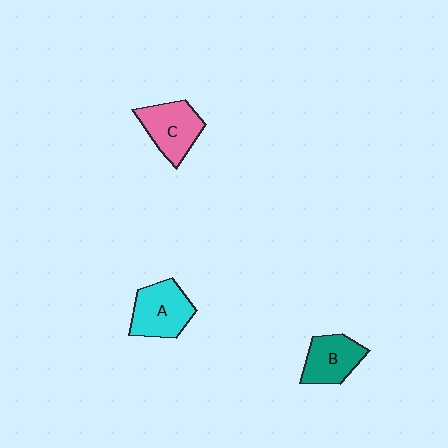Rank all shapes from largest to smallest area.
From largest to smallest: A (cyan), C (pink), B (teal).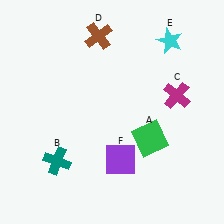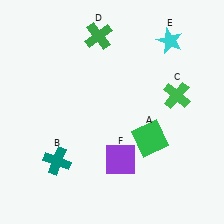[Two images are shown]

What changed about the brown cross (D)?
In Image 1, D is brown. In Image 2, it changed to green.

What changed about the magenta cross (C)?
In Image 1, C is magenta. In Image 2, it changed to green.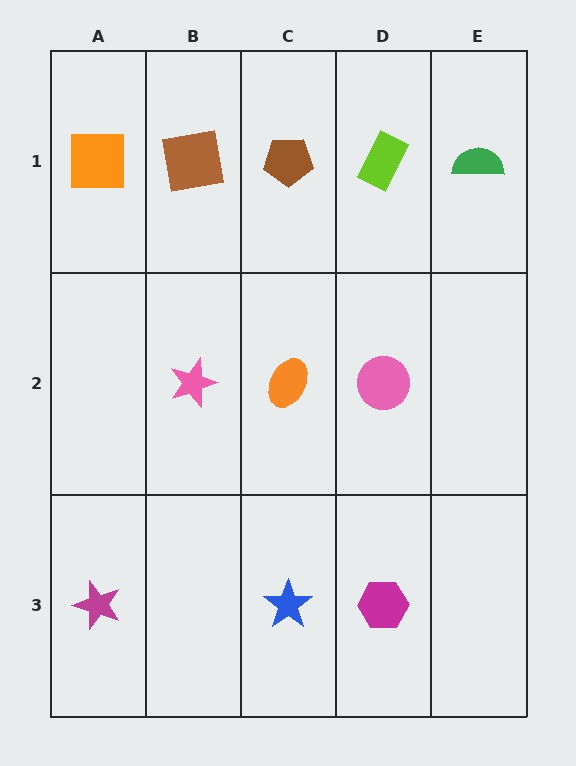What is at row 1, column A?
An orange square.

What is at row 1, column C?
A brown pentagon.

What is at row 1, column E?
A green semicircle.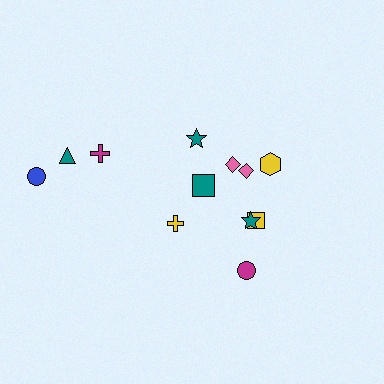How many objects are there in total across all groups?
There are 12 objects.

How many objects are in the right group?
There are 8 objects.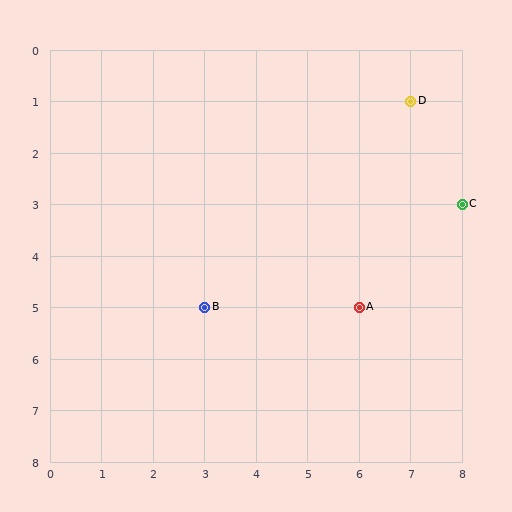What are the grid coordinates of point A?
Point A is at grid coordinates (6, 5).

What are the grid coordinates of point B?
Point B is at grid coordinates (3, 5).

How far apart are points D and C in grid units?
Points D and C are 1 column and 2 rows apart (about 2.2 grid units diagonally).